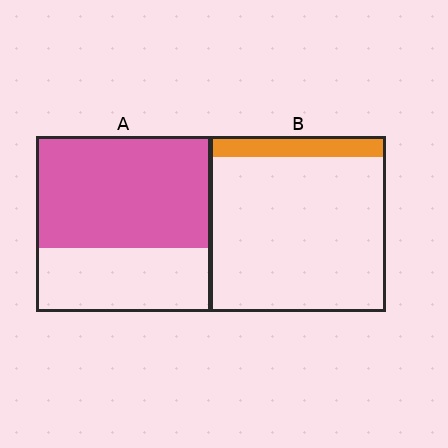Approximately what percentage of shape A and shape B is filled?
A is approximately 65% and B is approximately 10%.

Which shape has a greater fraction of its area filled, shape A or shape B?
Shape A.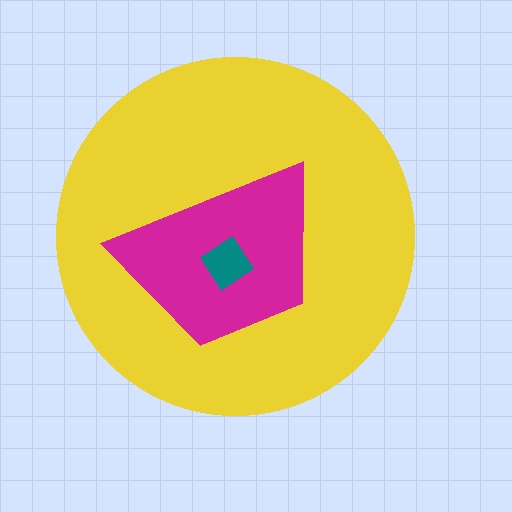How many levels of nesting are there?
3.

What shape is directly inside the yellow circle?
The magenta trapezoid.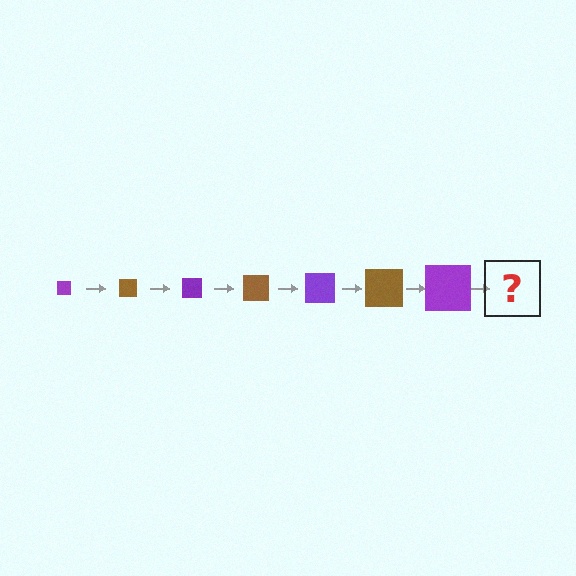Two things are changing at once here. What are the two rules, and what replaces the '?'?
The two rules are that the square grows larger each step and the color cycles through purple and brown. The '?' should be a brown square, larger than the previous one.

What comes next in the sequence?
The next element should be a brown square, larger than the previous one.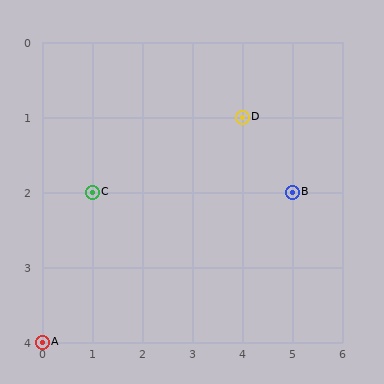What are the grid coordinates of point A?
Point A is at grid coordinates (0, 4).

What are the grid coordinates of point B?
Point B is at grid coordinates (5, 2).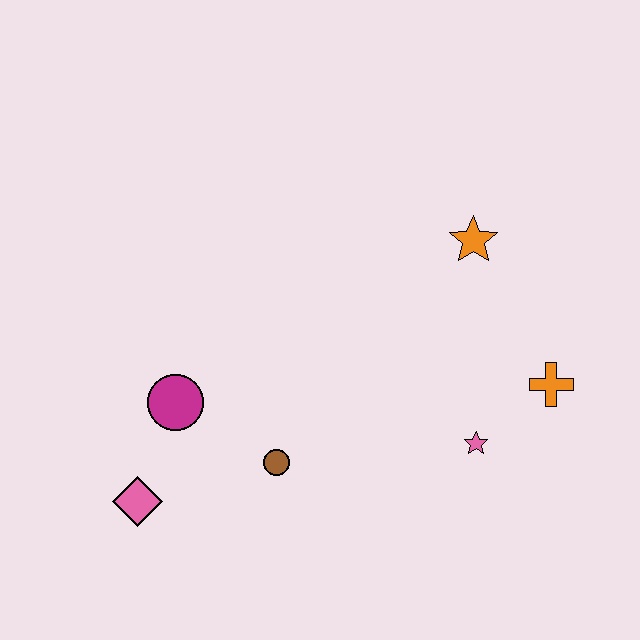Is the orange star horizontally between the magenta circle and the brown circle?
No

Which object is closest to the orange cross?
The pink star is closest to the orange cross.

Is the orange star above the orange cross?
Yes